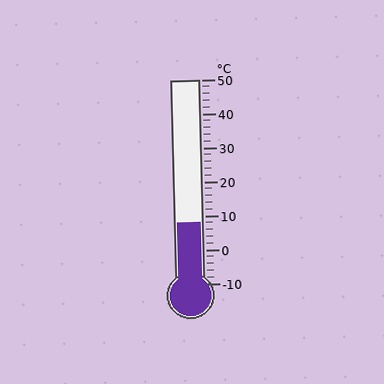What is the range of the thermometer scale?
The thermometer scale ranges from -10°C to 50°C.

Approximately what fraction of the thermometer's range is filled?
The thermometer is filled to approximately 30% of its range.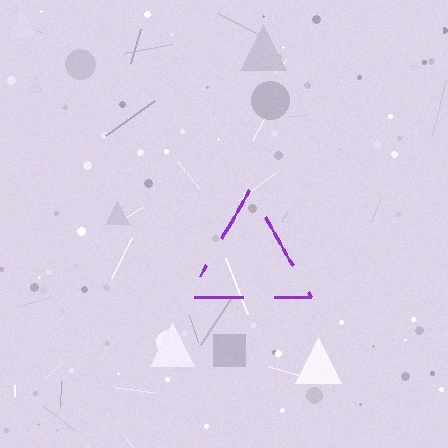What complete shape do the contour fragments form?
The contour fragments form a triangle.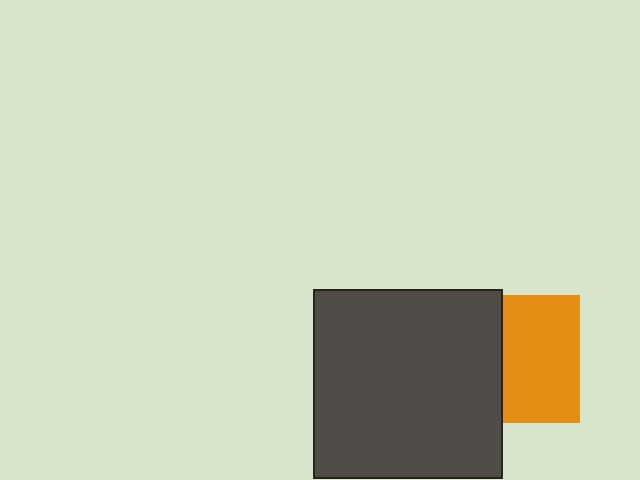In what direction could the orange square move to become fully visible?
The orange square could move right. That would shift it out from behind the dark gray square entirely.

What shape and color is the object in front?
The object in front is a dark gray square.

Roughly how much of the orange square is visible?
About half of it is visible (roughly 59%).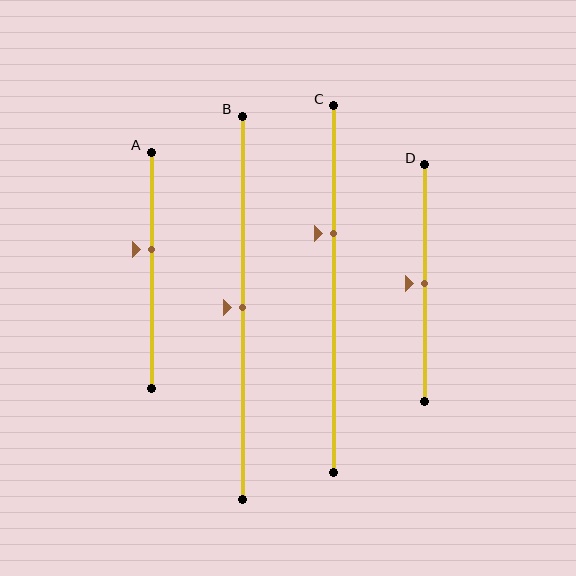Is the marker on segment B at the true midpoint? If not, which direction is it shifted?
Yes, the marker on segment B is at the true midpoint.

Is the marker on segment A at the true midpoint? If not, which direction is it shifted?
No, the marker on segment A is shifted upward by about 9% of the segment length.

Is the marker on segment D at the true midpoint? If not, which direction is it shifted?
Yes, the marker on segment D is at the true midpoint.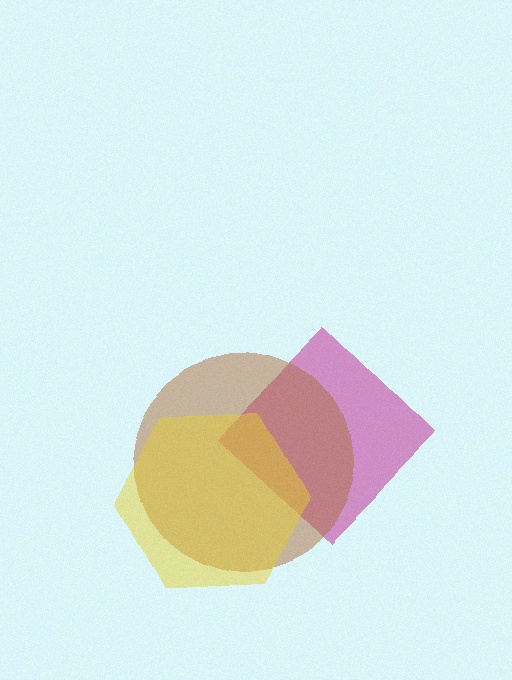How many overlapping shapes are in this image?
There are 3 overlapping shapes in the image.